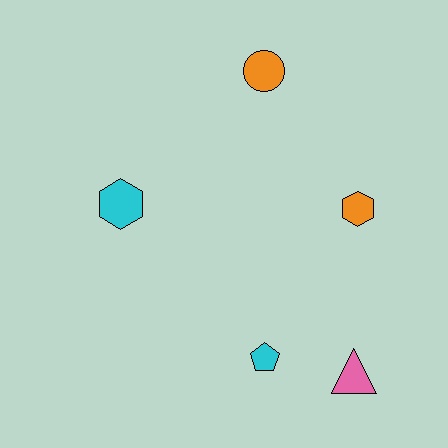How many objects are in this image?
There are 5 objects.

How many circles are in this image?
There is 1 circle.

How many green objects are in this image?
There are no green objects.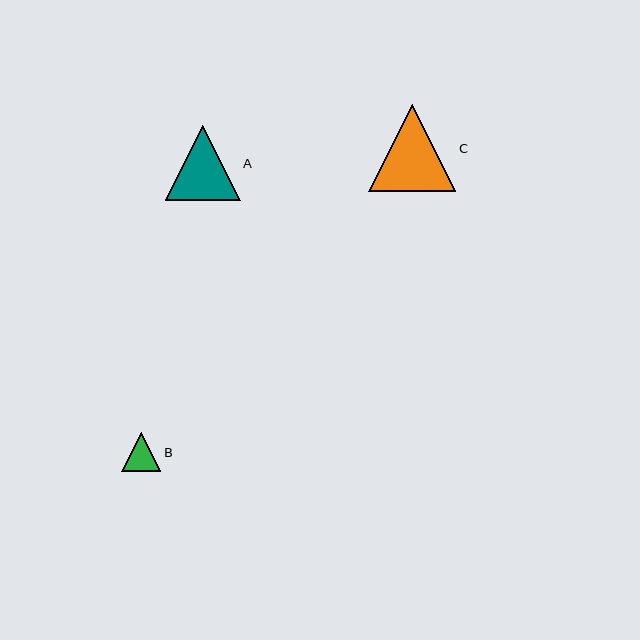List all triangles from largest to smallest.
From largest to smallest: C, A, B.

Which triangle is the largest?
Triangle C is the largest with a size of approximately 87 pixels.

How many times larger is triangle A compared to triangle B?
Triangle A is approximately 1.9 times the size of triangle B.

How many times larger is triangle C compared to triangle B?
Triangle C is approximately 2.2 times the size of triangle B.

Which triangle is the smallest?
Triangle B is the smallest with a size of approximately 40 pixels.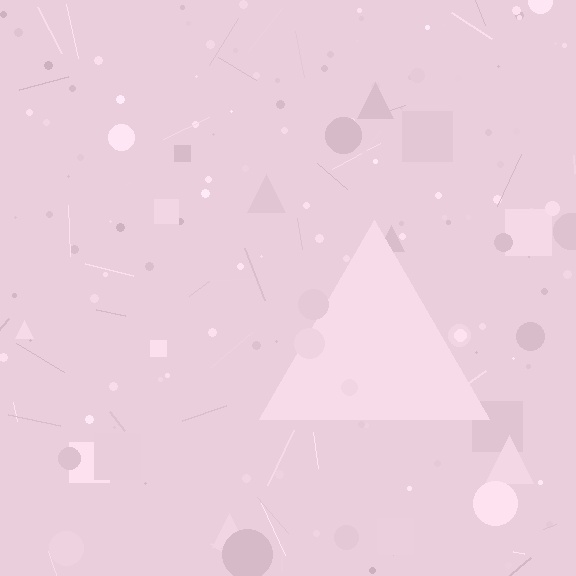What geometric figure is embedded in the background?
A triangle is embedded in the background.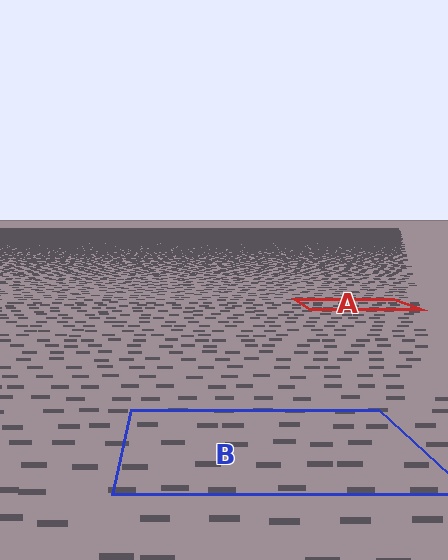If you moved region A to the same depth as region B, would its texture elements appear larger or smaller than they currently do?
They would appear larger. At a closer depth, the same texture elements are projected at a bigger on-screen size.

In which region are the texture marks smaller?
The texture marks are smaller in region A, because it is farther away.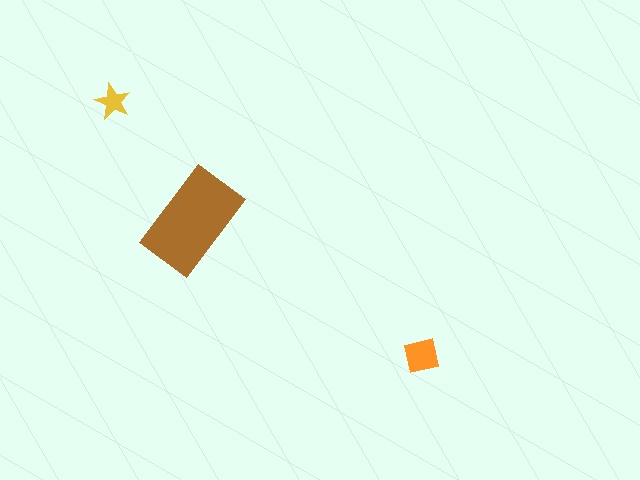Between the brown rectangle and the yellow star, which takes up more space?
The brown rectangle.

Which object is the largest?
The brown rectangle.